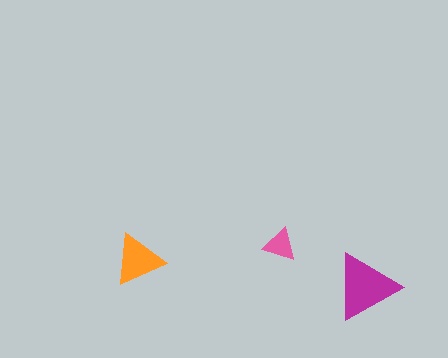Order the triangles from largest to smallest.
the magenta one, the orange one, the pink one.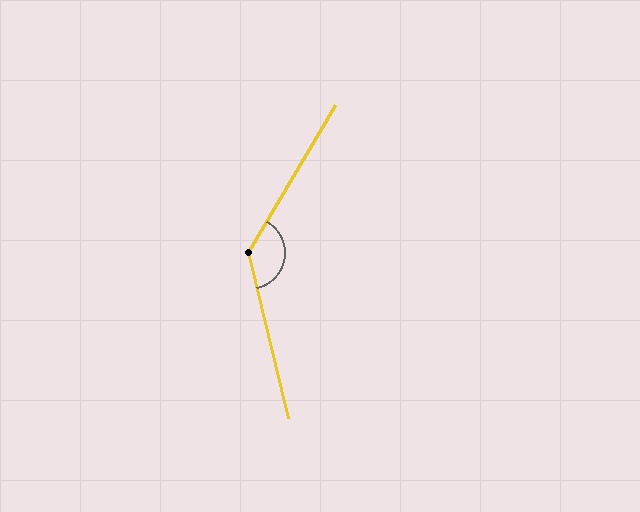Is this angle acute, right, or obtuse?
It is obtuse.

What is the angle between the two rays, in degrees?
Approximately 136 degrees.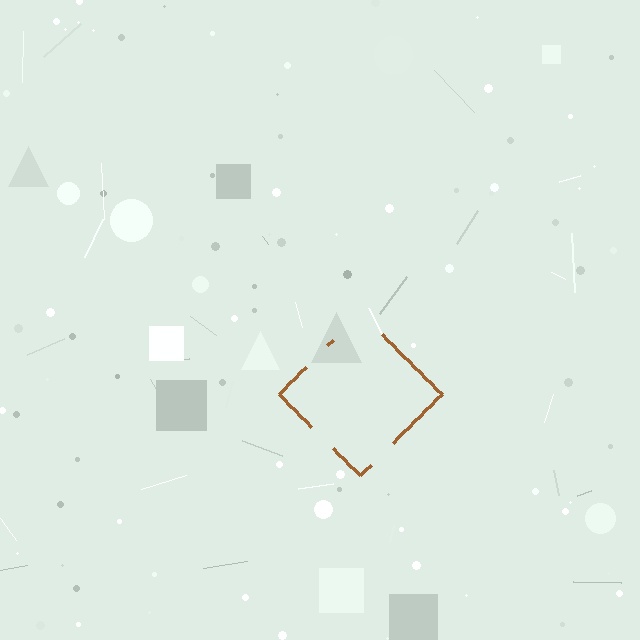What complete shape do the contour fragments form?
The contour fragments form a diamond.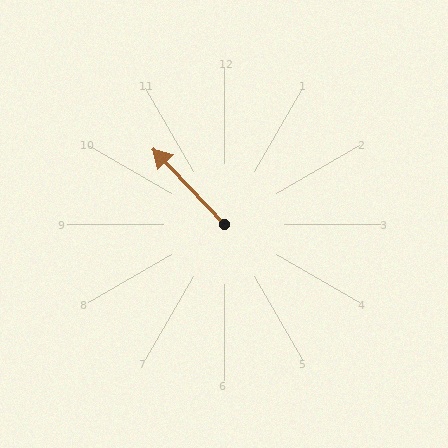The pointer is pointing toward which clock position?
Roughly 11 o'clock.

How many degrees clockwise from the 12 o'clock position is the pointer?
Approximately 317 degrees.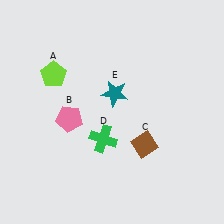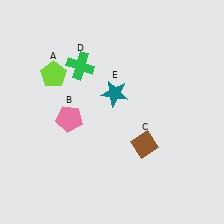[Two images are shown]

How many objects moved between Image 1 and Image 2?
1 object moved between the two images.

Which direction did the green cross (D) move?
The green cross (D) moved up.